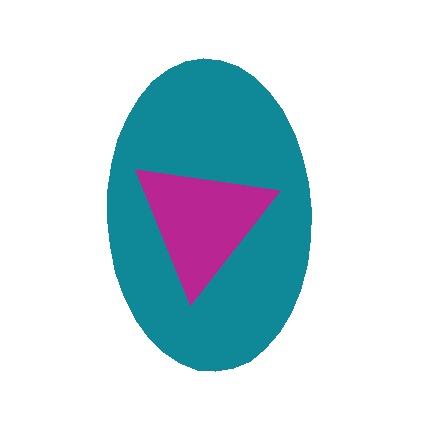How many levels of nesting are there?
2.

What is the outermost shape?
The teal ellipse.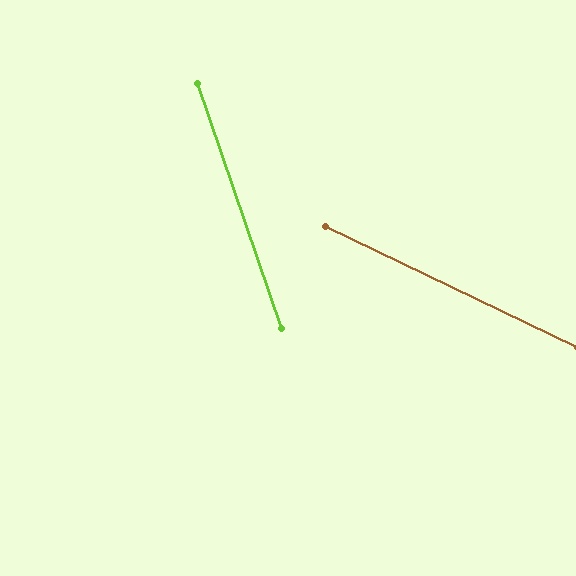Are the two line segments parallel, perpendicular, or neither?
Neither parallel nor perpendicular — they differ by about 45°.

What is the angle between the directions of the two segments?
Approximately 45 degrees.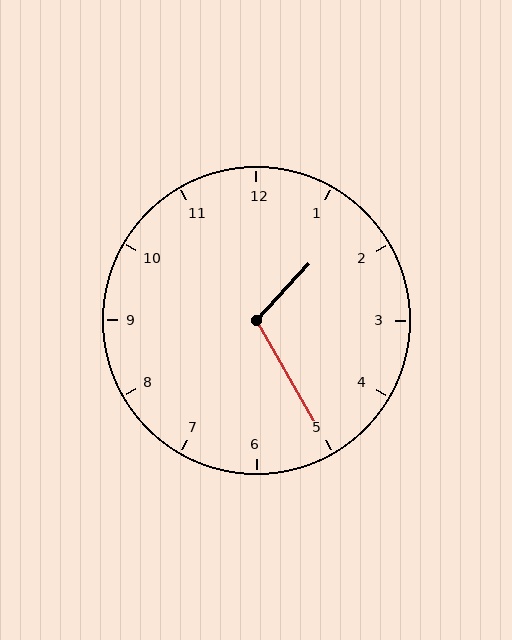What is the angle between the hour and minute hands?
Approximately 108 degrees.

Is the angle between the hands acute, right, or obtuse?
It is obtuse.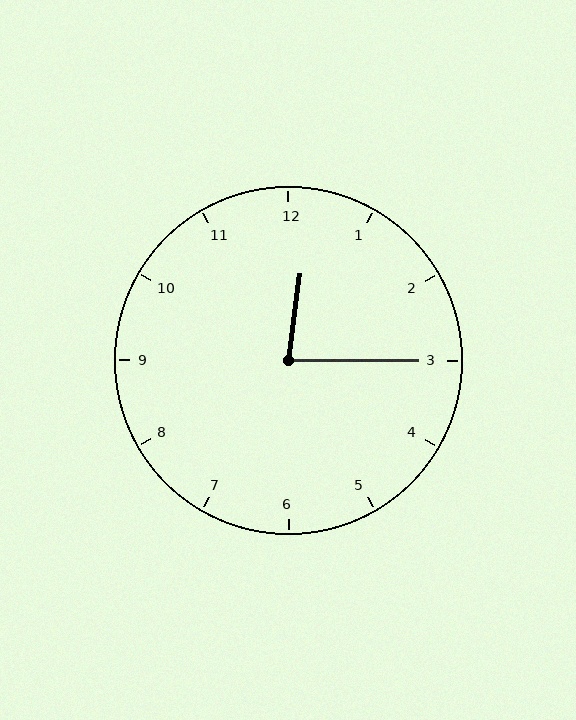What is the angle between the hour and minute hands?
Approximately 82 degrees.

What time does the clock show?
12:15.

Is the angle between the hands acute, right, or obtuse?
It is acute.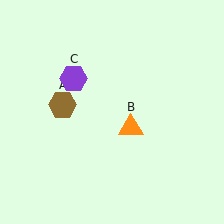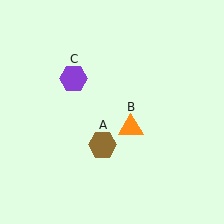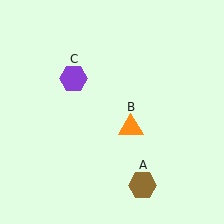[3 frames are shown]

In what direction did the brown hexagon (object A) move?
The brown hexagon (object A) moved down and to the right.